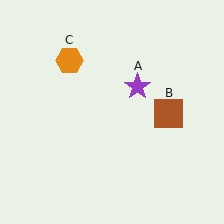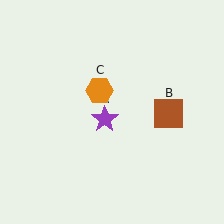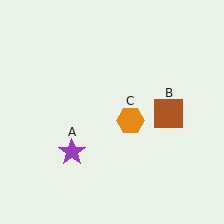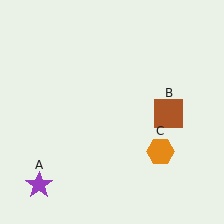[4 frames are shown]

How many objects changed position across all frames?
2 objects changed position: purple star (object A), orange hexagon (object C).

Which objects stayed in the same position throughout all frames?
Brown square (object B) remained stationary.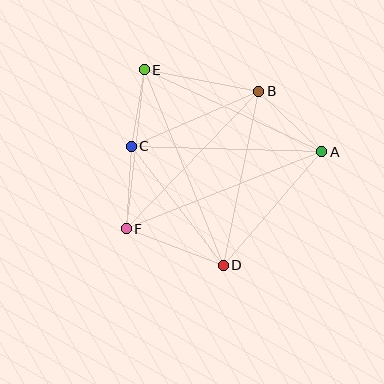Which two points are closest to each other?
Points C and E are closest to each other.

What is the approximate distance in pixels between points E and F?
The distance between E and F is approximately 160 pixels.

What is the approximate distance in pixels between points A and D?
The distance between A and D is approximately 151 pixels.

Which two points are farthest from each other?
Points D and E are farthest from each other.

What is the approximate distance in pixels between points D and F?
The distance between D and F is approximately 104 pixels.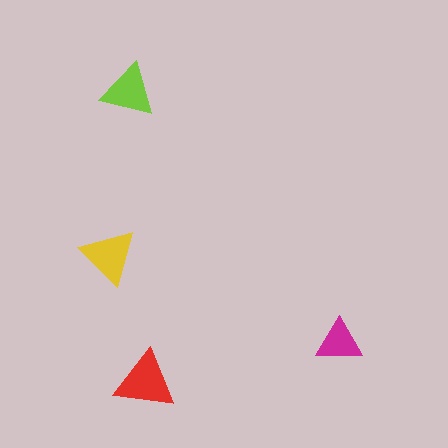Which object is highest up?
The lime triangle is topmost.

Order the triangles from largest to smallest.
the red one, the yellow one, the lime one, the magenta one.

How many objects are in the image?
There are 4 objects in the image.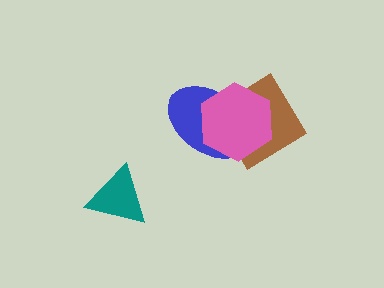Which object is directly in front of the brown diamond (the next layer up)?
The blue ellipse is directly in front of the brown diamond.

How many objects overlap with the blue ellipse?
2 objects overlap with the blue ellipse.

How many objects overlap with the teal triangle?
0 objects overlap with the teal triangle.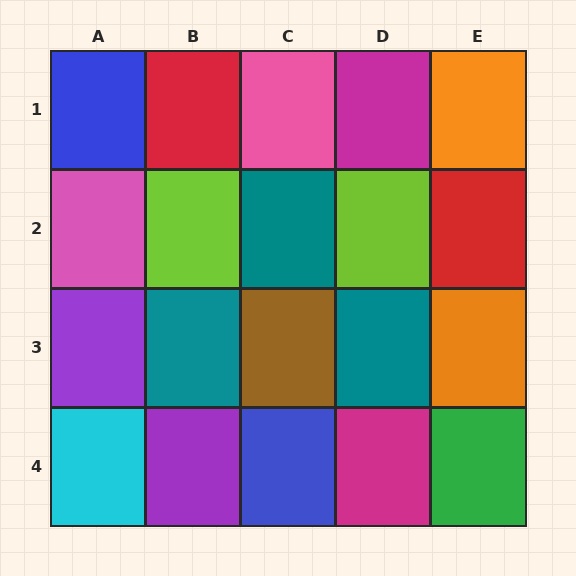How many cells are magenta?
2 cells are magenta.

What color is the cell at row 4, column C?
Blue.